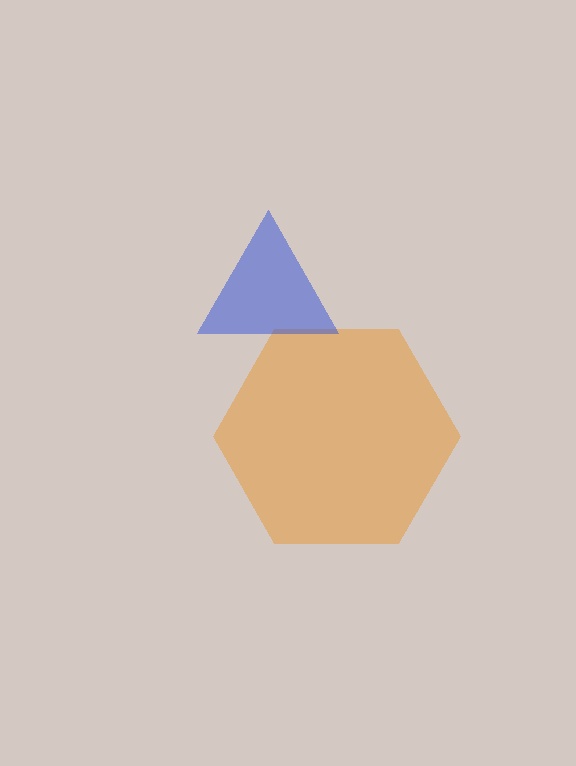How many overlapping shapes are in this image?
There are 2 overlapping shapes in the image.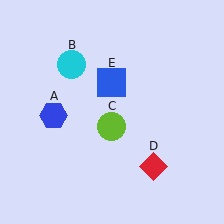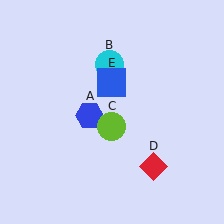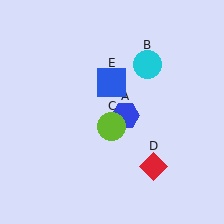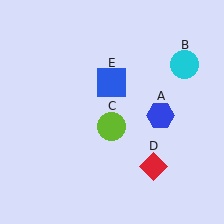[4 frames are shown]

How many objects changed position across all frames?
2 objects changed position: blue hexagon (object A), cyan circle (object B).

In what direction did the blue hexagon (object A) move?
The blue hexagon (object A) moved right.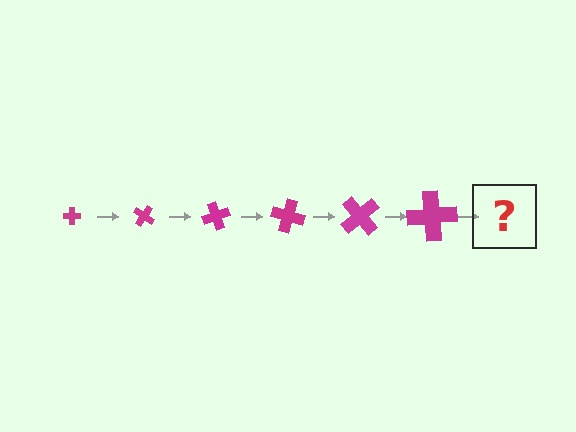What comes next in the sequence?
The next element should be a cross, larger than the previous one and rotated 210 degrees from the start.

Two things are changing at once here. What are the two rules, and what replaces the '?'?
The two rules are that the cross grows larger each step and it rotates 35 degrees each step. The '?' should be a cross, larger than the previous one and rotated 210 degrees from the start.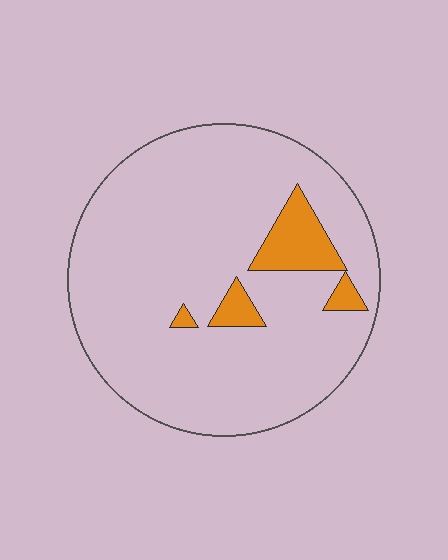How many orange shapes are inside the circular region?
4.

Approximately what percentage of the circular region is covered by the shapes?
Approximately 10%.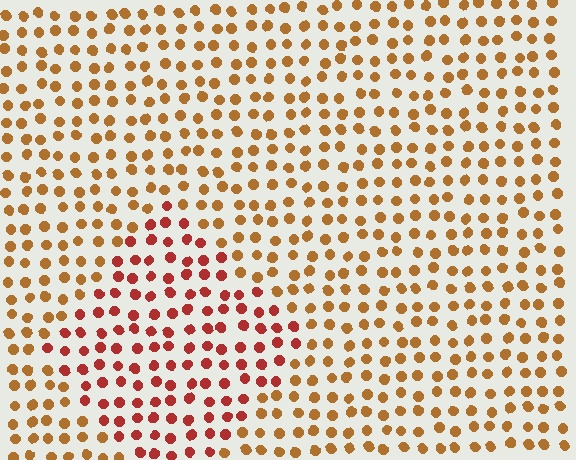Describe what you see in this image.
The image is filled with small brown elements in a uniform arrangement. A diamond-shaped region is visible where the elements are tinted to a slightly different hue, forming a subtle color boundary.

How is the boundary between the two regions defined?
The boundary is defined purely by a slight shift in hue (about 33 degrees). Spacing, size, and orientation are identical on both sides.